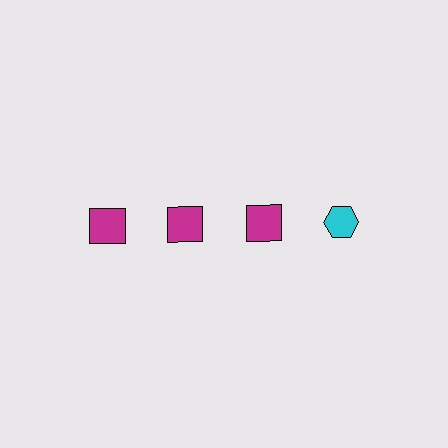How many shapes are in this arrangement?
There are 4 shapes arranged in a grid pattern.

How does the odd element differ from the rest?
It differs in both color (cyan instead of magenta) and shape (hexagon instead of square).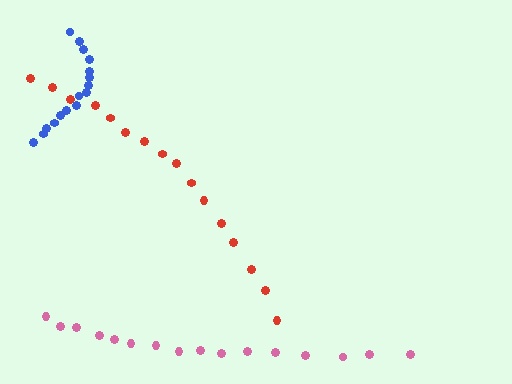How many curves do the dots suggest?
There are 3 distinct paths.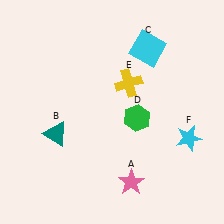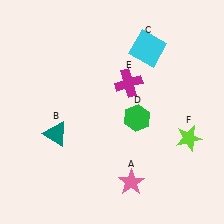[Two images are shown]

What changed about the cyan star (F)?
In Image 1, F is cyan. In Image 2, it changed to lime.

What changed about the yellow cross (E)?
In Image 1, E is yellow. In Image 2, it changed to magenta.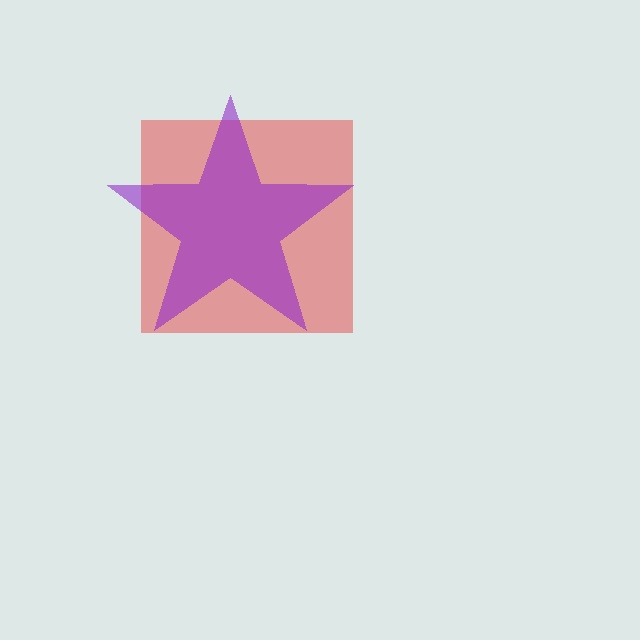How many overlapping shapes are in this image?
There are 2 overlapping shapes in the image.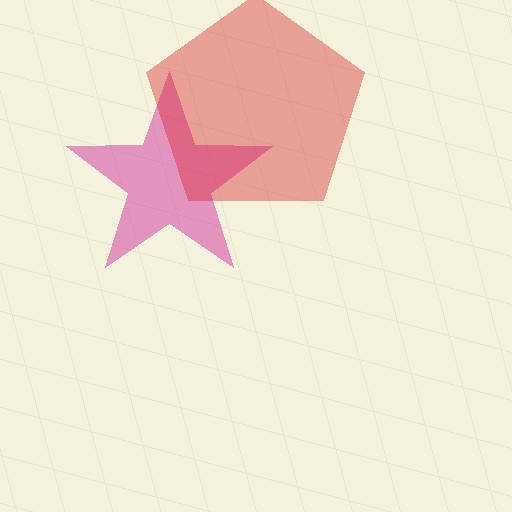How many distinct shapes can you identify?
There are 2 distinct shapes: a magenta star, a red pentagon.